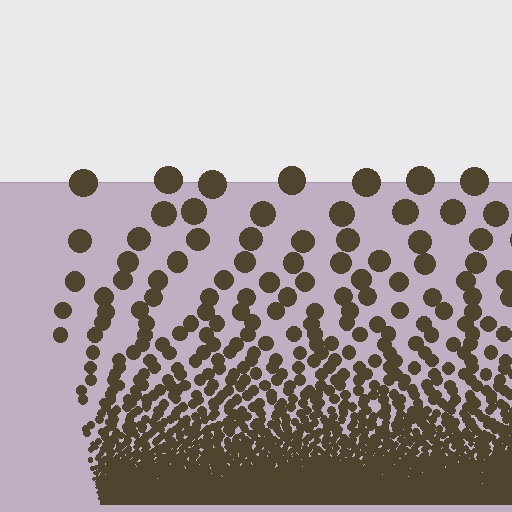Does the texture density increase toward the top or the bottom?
Density increases toward the bottom.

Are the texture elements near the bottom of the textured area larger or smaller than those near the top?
Smaller. The gradient is inverted — elements near the bottom are smaller and denser.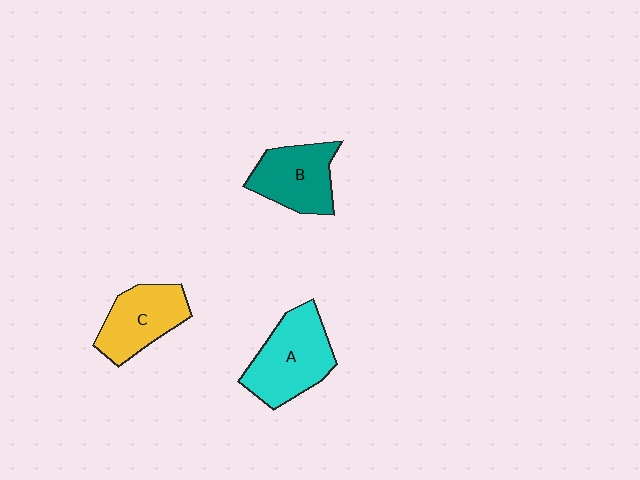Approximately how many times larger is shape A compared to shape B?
Approximately 1.2 times.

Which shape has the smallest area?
Shape C (yellow).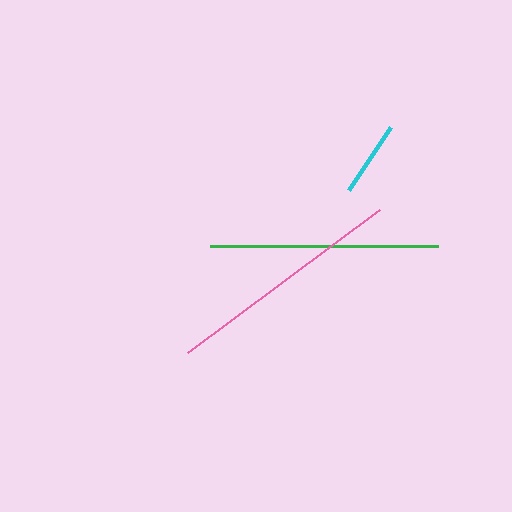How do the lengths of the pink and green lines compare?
The pink and green lines are approximately the same length.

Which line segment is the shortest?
The cyan line is the shortest at approximately 76 pixels.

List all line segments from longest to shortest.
From longest to shortest: pink, green, cyan.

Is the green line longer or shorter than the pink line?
The pink line is longer than the green line.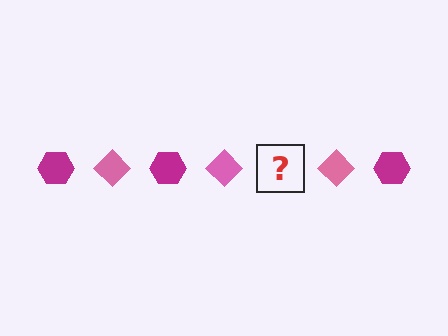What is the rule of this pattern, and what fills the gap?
The rule is that the pattern alternates between magenta hexagon and pink diamond. The gap should be filled with a magenta hexagon.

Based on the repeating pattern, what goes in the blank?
The blank should be a magenta hexagon.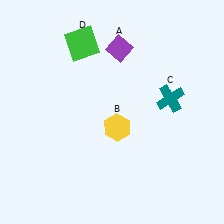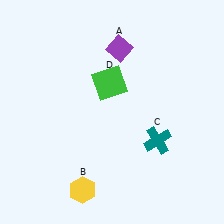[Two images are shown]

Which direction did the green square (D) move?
The green square (D) moved down.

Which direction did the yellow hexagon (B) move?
The yellow hexagon (B) moved down.